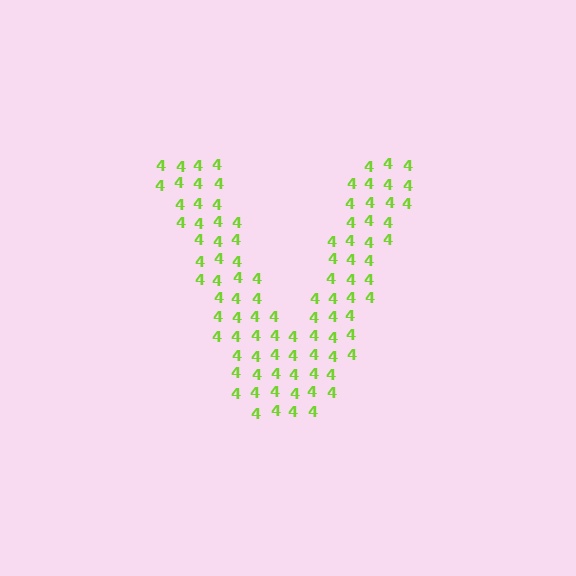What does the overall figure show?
The overall figure shows the letter V.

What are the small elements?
The small elements are digit 4's.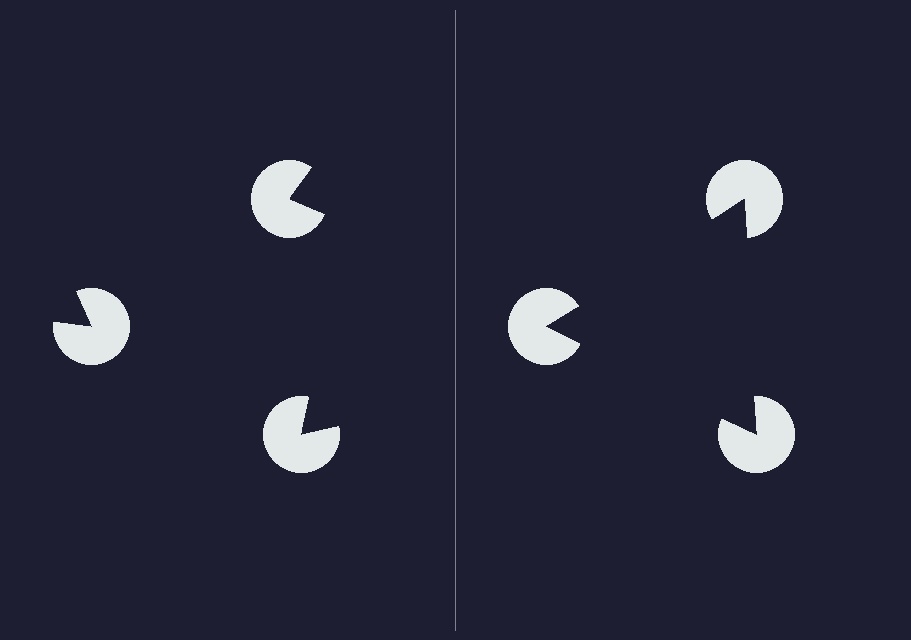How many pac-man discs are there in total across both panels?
6 — 3 on each side.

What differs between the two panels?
The pac-man discs are positioned identically on both sides; only the wedge orientations differ. On the right they align to a triangle; on the left they are misaligned.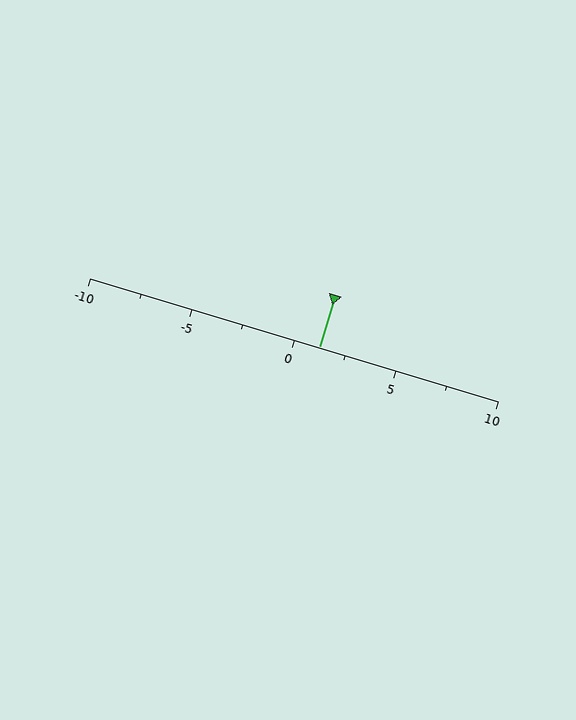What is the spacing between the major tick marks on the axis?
The major ticks are spaced 5 apart.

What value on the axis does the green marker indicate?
The marker indicates approximately 1.2.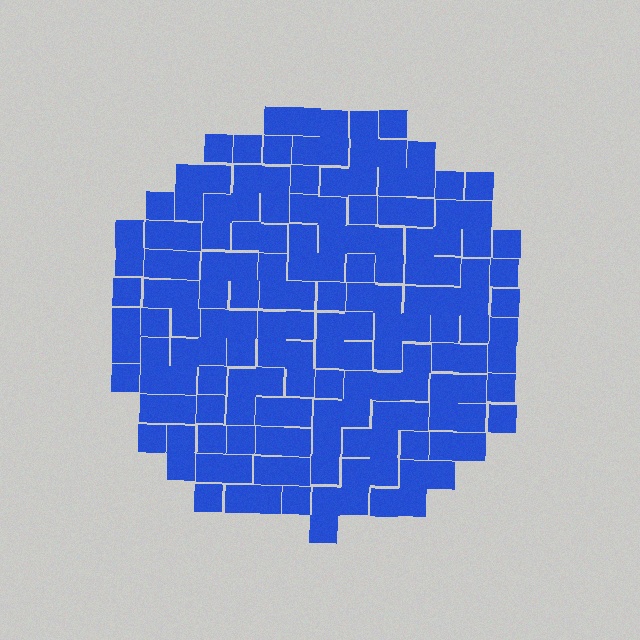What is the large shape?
The large shape is a circle.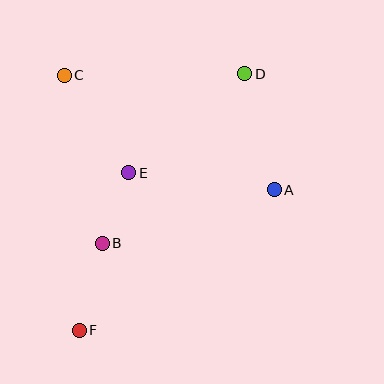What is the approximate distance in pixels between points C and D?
The distance between C and D is approximately 181 pixels.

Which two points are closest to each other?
Points B and E are closest to each other.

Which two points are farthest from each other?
Points D and F are farthest from each other.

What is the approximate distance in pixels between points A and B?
The distance between A and B is approximately 180 pixels.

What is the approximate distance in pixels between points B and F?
The distance between B and F is approximately 90 pixels.